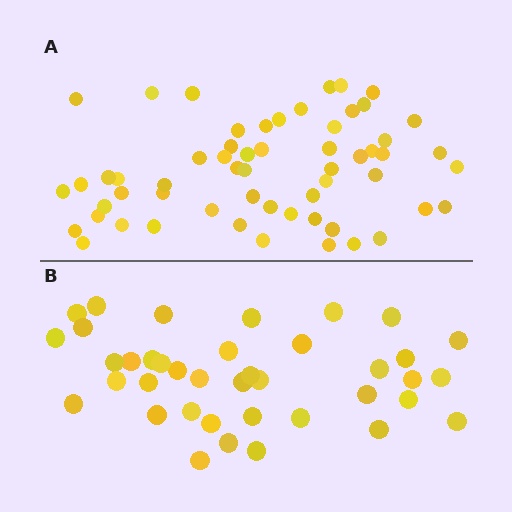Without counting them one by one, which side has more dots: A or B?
Region A (the top region) has more dots.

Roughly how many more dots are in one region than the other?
Region A has approximately 20 more dots than region B.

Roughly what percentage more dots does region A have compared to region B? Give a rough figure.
About 50% more.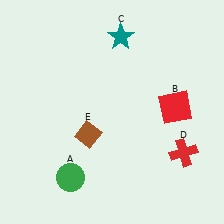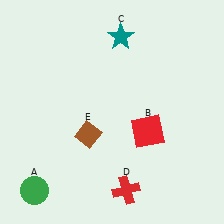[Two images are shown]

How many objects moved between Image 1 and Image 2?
3 objects moved between the two images.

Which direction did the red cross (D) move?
The red cross (D) moved left.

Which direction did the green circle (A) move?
The green circle (A) moved left.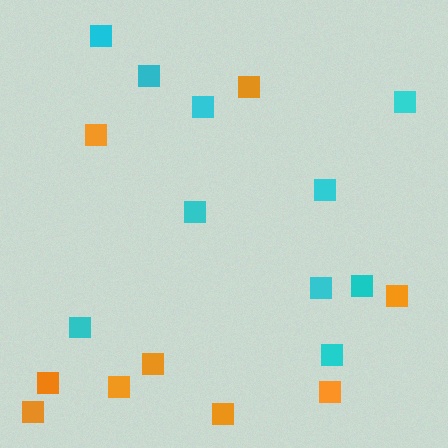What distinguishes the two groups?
There are 2 groups: one group of cyan squares (10) and one group of orange squares (9).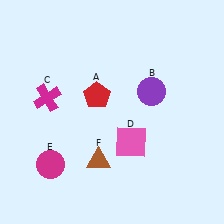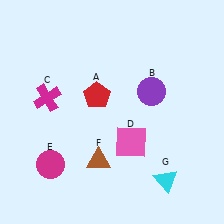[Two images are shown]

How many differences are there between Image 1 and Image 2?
There is 1 difference between the two images.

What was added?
A cyan triangle (G) was added in Image 2.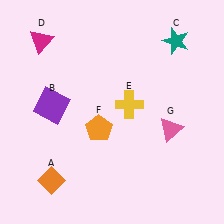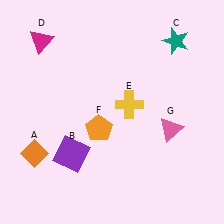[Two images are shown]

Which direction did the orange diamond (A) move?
The orange diamond (A) moved up.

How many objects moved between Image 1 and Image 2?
2 objects moved between the two images.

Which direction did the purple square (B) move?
The purple square (B) moved down.